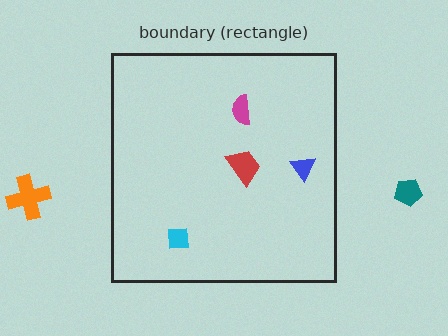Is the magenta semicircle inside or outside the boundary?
Inside.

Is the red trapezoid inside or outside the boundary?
Inside.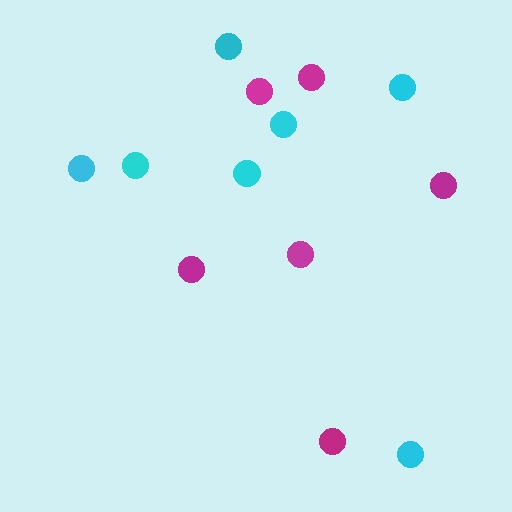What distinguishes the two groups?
There are 2 groups: one group of cyan circles (7) and one group of magenta circles (6).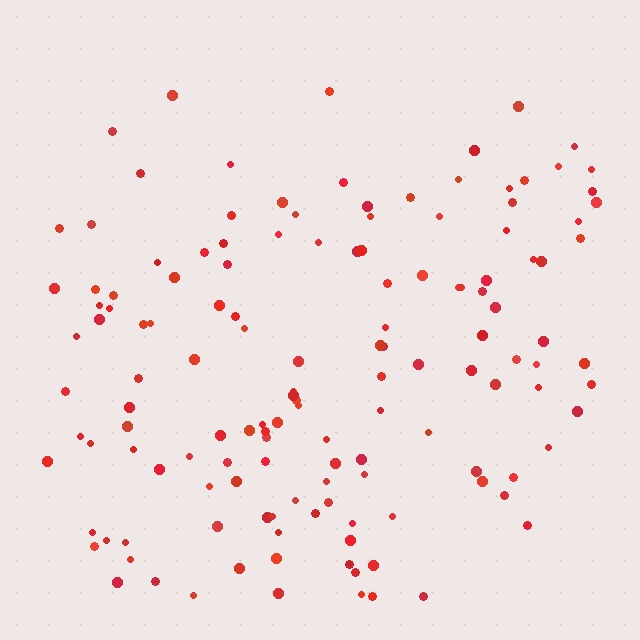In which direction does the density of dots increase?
From top to bottom, with the bottom side densest.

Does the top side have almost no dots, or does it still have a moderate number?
Still a moderate number, just noticeably fewer than the bottom.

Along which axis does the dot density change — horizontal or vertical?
Vertical.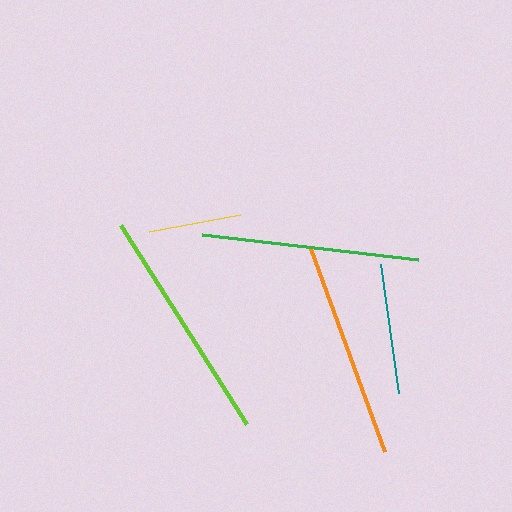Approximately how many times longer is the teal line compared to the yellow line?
The teal line is approximately 1.4 times the length of the yellow line.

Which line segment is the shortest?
The yellow line is the shortest at approximately 93 pixels.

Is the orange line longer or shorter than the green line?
The green line is longer than the orange line.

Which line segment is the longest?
The lime line is the longest at approximately 235 pixels.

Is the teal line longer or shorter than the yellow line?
The teal line is longer than the yellow line.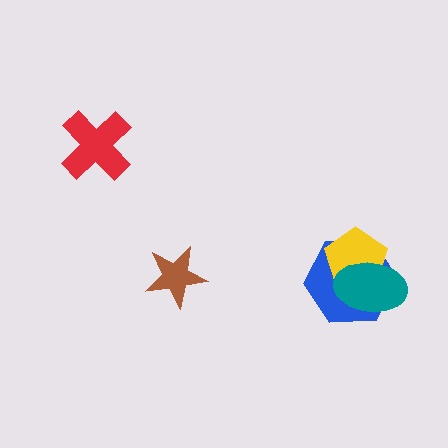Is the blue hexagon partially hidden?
Yes, it is partially covered by another shape.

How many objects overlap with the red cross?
0 objects overlap with the red cross.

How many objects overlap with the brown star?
0 objects overlap with the brown star.